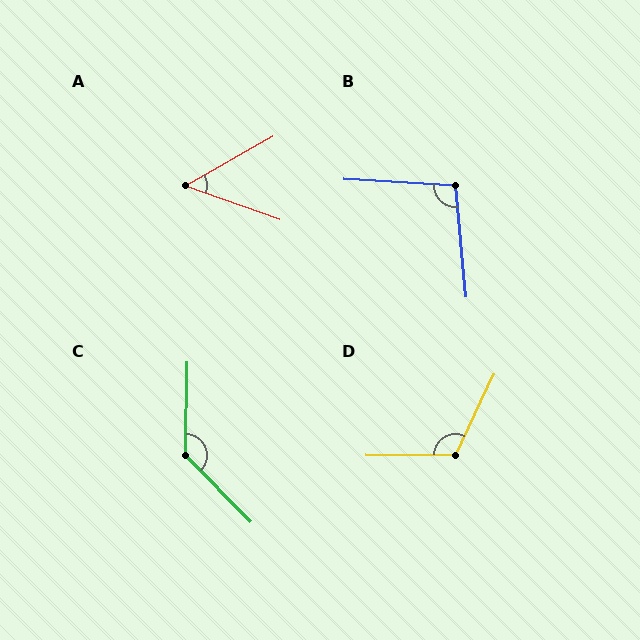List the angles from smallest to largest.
A (49°), B (99°), D (115°), C (135°).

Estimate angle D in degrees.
Approximately 115 degrees.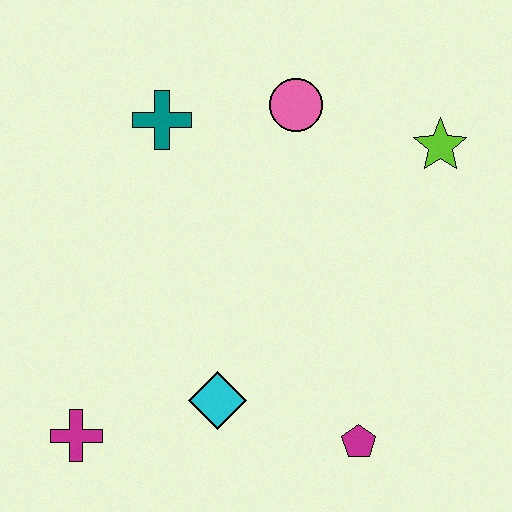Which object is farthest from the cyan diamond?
The lime star is farthest from the cyan diamond.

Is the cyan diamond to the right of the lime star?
No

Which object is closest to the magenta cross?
The cyan diamond is closest to the magenta cross.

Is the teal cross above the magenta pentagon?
Yes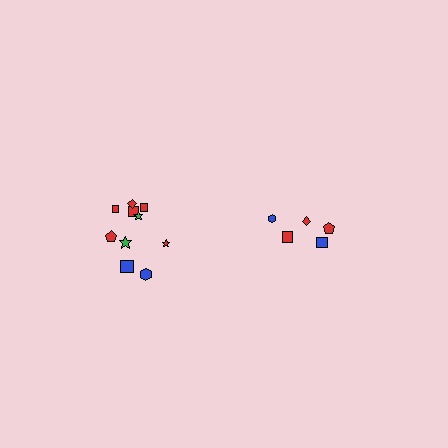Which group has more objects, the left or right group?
The left group.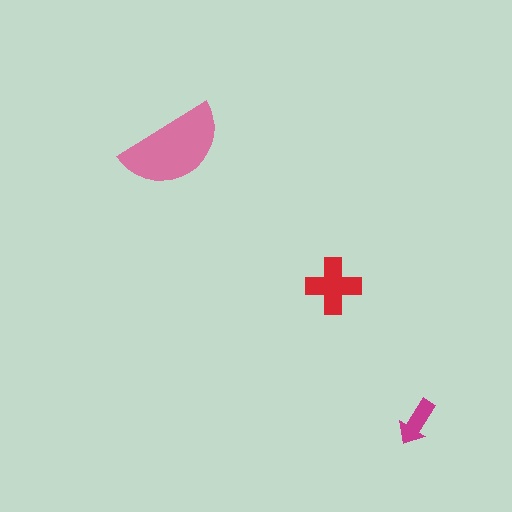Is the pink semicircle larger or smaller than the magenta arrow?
Larger.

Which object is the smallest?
The magenta arrow.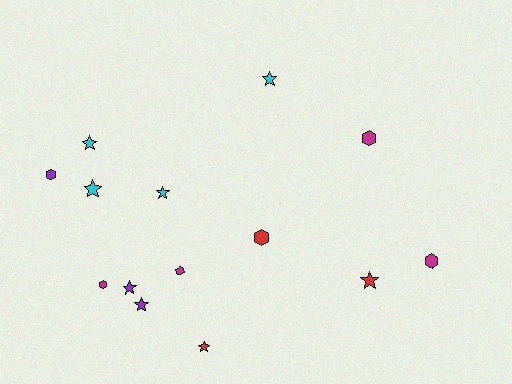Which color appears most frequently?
Magenta, with 4 objects.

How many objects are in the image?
There are 14 objects.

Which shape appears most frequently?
Star, with 8 objects.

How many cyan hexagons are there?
There are no cyan hexagons.